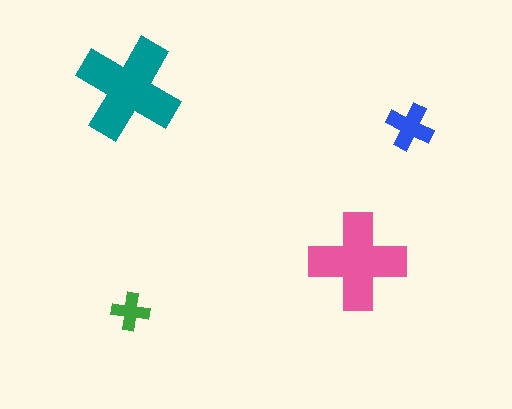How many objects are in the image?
There are 4 objects in the image.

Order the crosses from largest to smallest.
the teal one, the pink one, the blue one, the green one.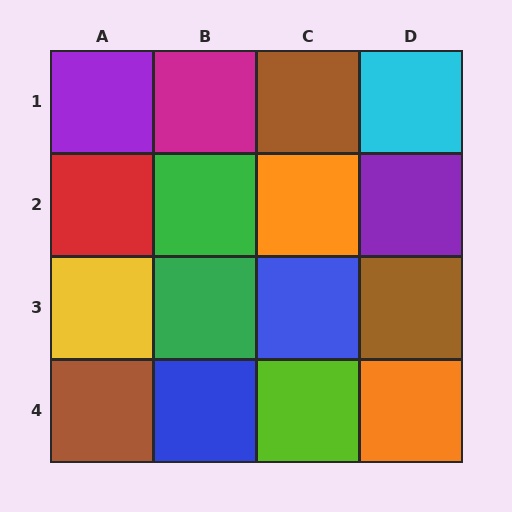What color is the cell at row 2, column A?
Red.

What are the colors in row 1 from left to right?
Purple, magenta, brown, cyan.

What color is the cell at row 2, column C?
Orange.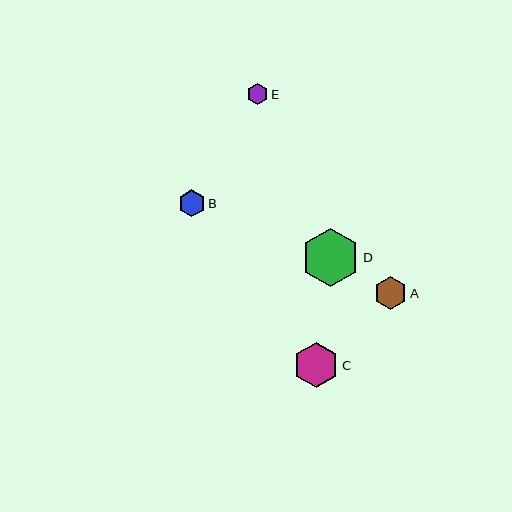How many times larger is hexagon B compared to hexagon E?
Hexagon B is approximately 1.3 times the size of hexagon E.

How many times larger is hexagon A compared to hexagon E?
Hexagon A is approximately 1.5 times the size of hexagon E.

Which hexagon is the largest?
Hexagon D is the largest with a size of approximately 58 pixels.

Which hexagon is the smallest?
Hexagon E is the smallest with a size of approximately 21 pixels.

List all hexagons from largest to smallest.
From largest to smallest: D, C, A, B, E.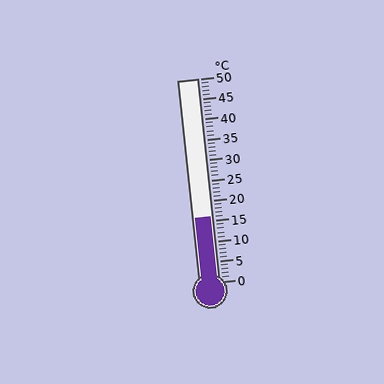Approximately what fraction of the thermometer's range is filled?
The thermometer is filled to approximately 30% of its range.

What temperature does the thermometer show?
The thermometer shows approximately 16°C.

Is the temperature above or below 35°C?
The temperature is below 35°C.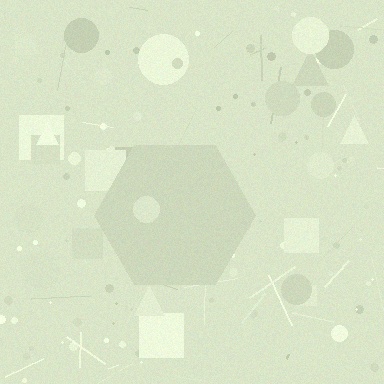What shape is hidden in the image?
A hexagon is hidden in the image.